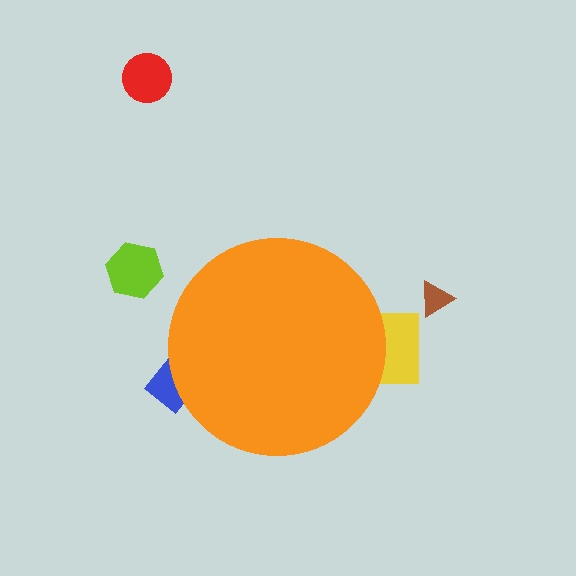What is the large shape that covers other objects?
An orange circle.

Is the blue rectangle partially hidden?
Yes, the blue rectangle is partially hidden behind the orange circle.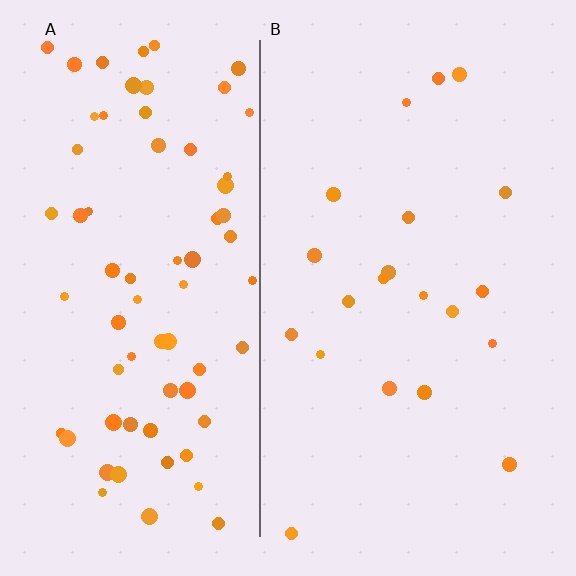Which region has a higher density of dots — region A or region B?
A (the left).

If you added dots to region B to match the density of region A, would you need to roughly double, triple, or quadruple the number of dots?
Approximately quadruple.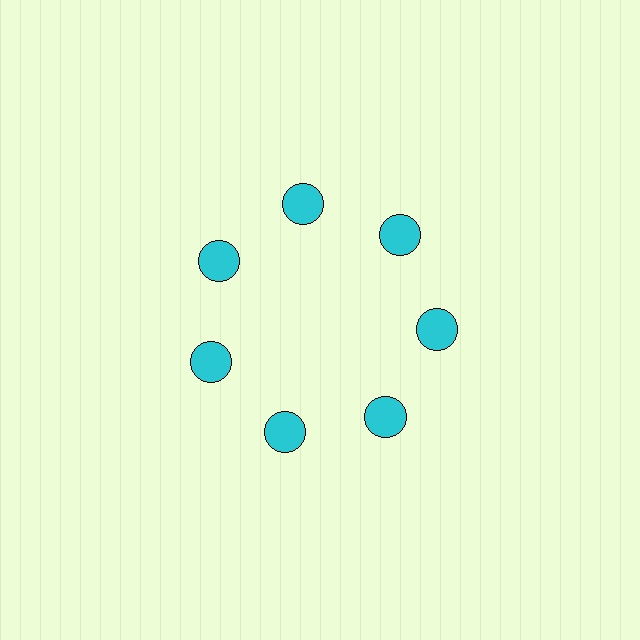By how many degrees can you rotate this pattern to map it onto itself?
The pattern maps onto itself every 51 degrees of rotation.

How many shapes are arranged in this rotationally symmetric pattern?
There are 7 shapes, arranged in 7 groups of 1.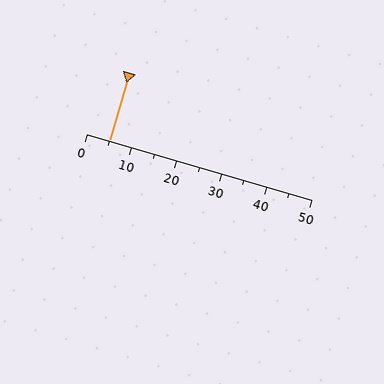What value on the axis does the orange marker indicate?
The marker indicates approximately 5.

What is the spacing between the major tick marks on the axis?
The major ticks are spaced 10 apart.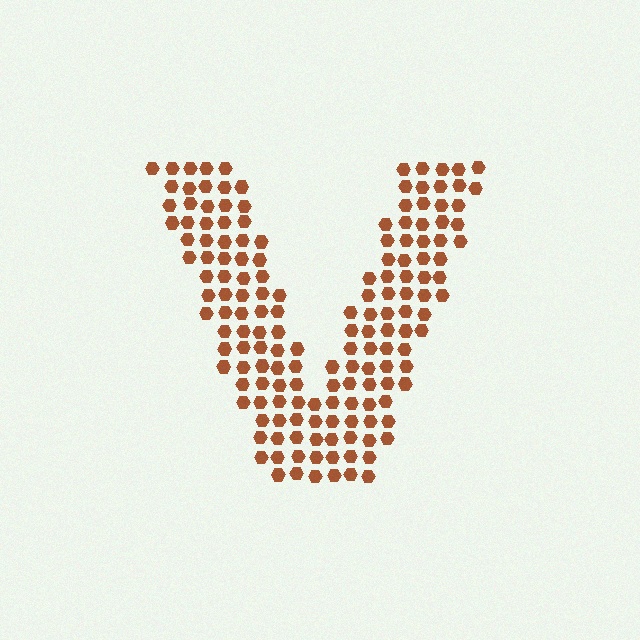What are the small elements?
The small elements are hexagons.